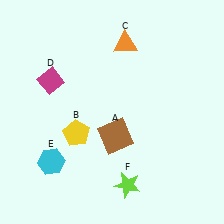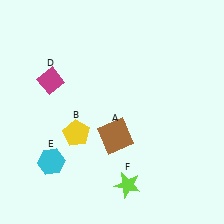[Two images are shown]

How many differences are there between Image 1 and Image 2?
There is 1 difference between the two images.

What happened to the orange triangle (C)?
The orange triangle (C) was removed in Image 2. It was in the top-right area of Image 1.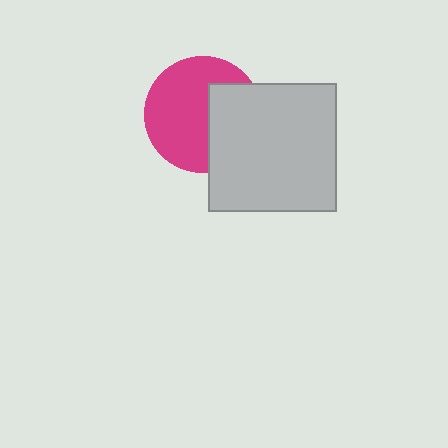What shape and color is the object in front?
The object in front is a light gray square.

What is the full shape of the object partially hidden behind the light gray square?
The partially hidden object is a magenta circle.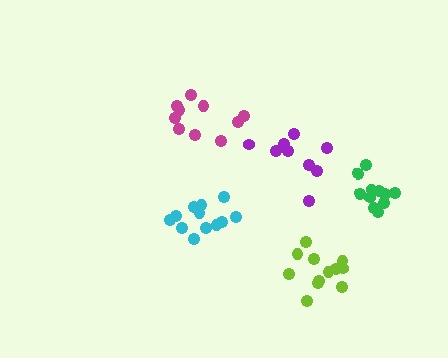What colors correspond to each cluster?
The clusters are colored: cyan, lime, magenta, purple, green.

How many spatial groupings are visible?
There are 5 spatial groupings.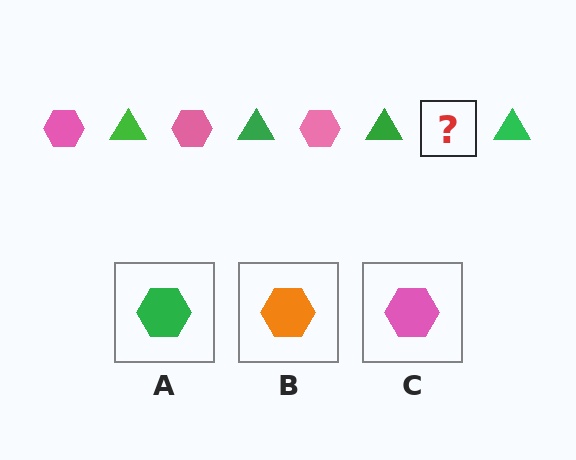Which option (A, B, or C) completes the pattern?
C.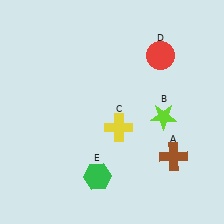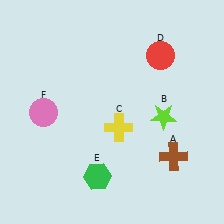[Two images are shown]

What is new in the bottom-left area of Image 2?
A pink circle (F) was added in the bottom-left area of Image 2.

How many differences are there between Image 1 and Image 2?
There is 1 difference between the two images.